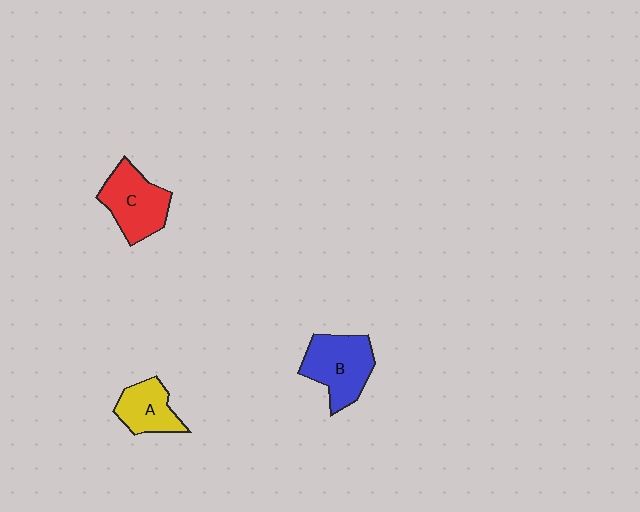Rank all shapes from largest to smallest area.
From largest to smallest: B (blue), C (red), A (yellow).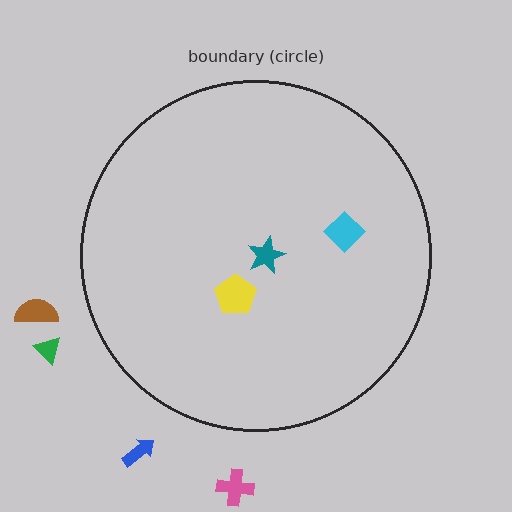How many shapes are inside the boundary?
3 inside, 4 outside.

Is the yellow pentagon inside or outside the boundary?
Inside.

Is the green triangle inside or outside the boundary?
Outside.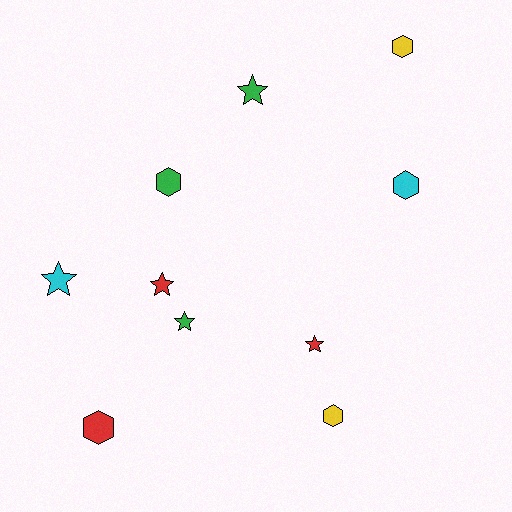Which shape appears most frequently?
Star, with 5 objects.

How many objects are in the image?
There are 10 objects.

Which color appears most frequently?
Red, with 3 objects.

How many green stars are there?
There are 2 green stars.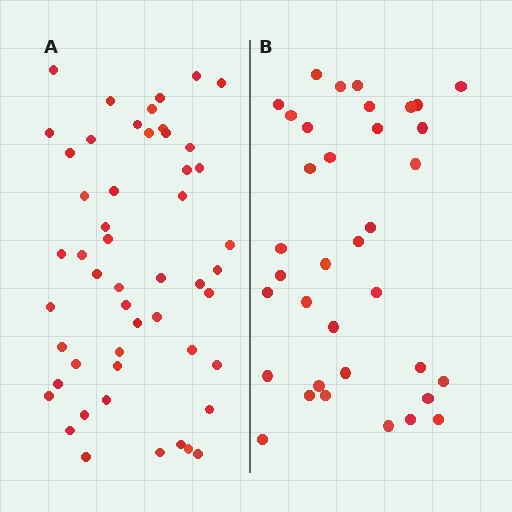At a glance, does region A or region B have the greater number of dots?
Region A (the left region) has more dots.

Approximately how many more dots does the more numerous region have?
Region A has approximately 15 more dots than region B.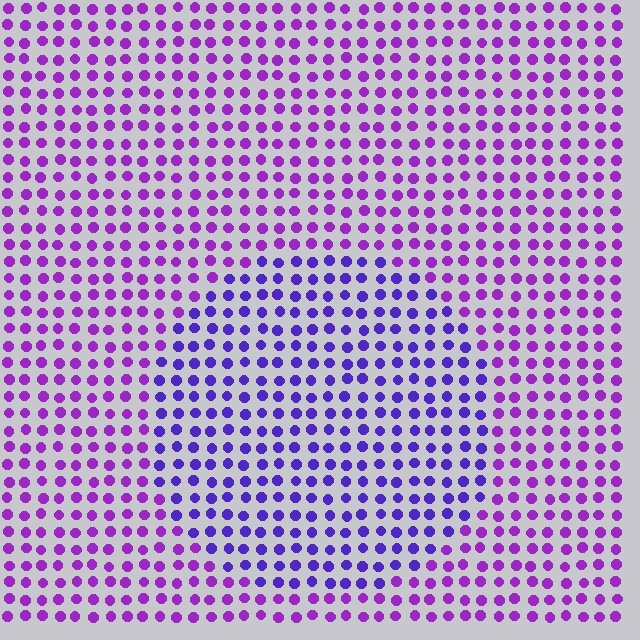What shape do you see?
I see a circle.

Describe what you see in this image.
The image is filled with small purple elements in a uniform arrangement. A circle-shaped region is visible where the elements are tinted to a slightly different hue, forming a subtle color boundary.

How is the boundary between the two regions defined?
The boundary is defined purely by a slight shift in hue (about 30 degrees). Spacing, size, and orientation are identical on both sides.